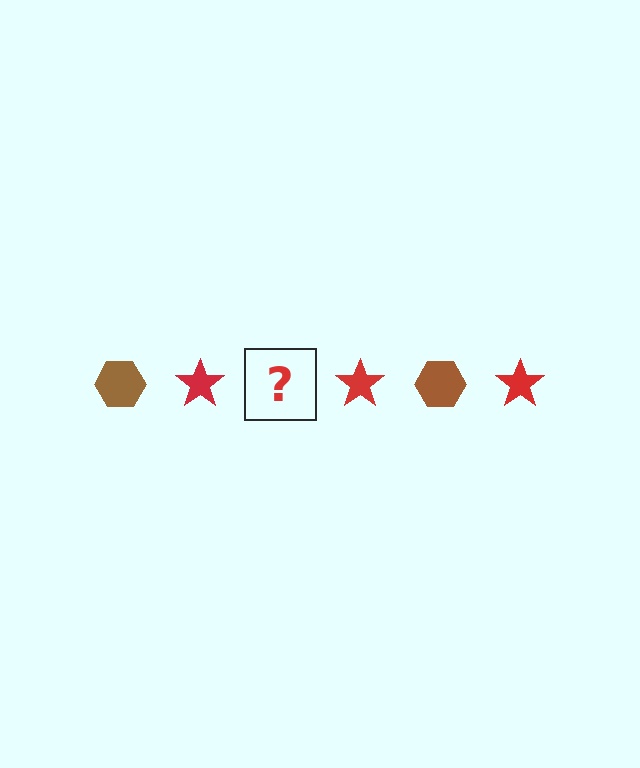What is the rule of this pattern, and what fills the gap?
The rule is that the pattern alternates between brown hexagon and red star. The gap should be filled with a brown hexagon.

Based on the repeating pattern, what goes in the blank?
The blank should be a brown hexagon.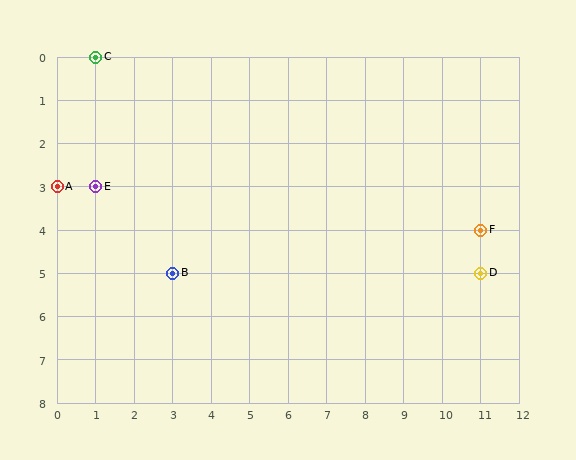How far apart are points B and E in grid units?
Points B and E are 2 columns and 2 rows apart (about 2.8 grid units diagonally).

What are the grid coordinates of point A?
Point A is at grid coordinates (0, 3).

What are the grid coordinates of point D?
Point D is at grid coordinates (11, 5).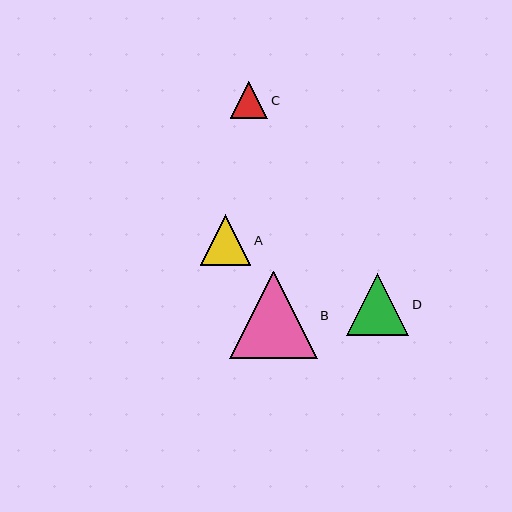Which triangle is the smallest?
Triangle C is the smallest with a size of approximately 37 pixels.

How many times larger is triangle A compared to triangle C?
Triangle A is approximately 1.4 times the size of triangle C.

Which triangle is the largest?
Triangle B is the largest with a size of approximately 88 pixels.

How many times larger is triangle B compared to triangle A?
Triangle B is approximately 1.7 times the size of triangle A.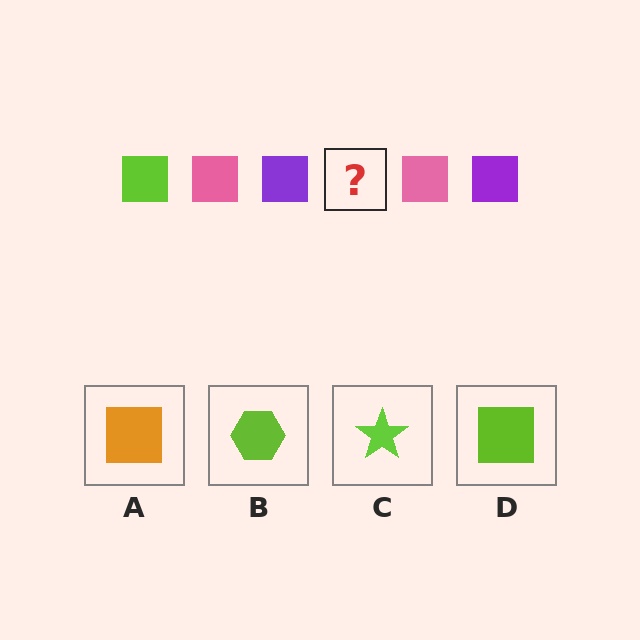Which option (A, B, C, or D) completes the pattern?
D.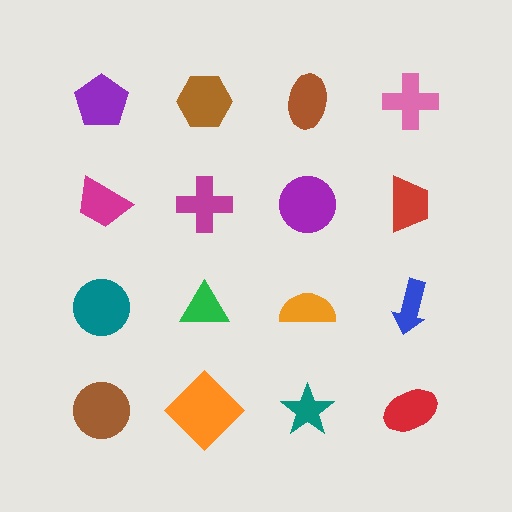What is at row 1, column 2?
A brown hexagon.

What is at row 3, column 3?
An orange semicircle.